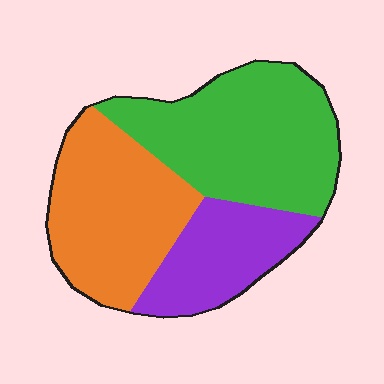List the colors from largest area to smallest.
From largest to smallest: green, orange, purple.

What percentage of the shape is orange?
Orange covers around 35% of the shape.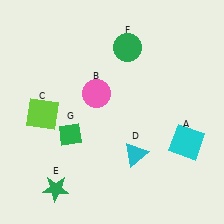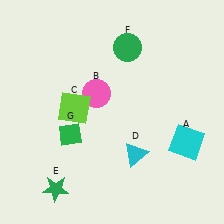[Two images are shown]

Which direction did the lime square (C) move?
The lime square (C) moved right.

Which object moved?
The lime square (C) moved right.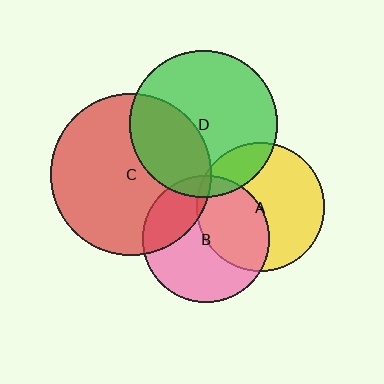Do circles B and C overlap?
Yes.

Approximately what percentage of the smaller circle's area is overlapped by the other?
Approximately 25%.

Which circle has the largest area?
Circle C (red).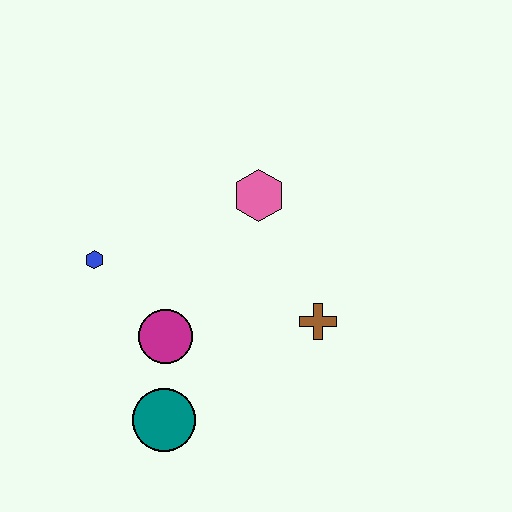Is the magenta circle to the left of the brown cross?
Yes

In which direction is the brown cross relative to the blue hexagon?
The brown cross is to the right of the blue hexagon.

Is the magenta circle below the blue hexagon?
Yes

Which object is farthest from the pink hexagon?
The teal circle is farthest from the pink hexagon.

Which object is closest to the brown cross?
The pink hexagon is closest to the brown cross.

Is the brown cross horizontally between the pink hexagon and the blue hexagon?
No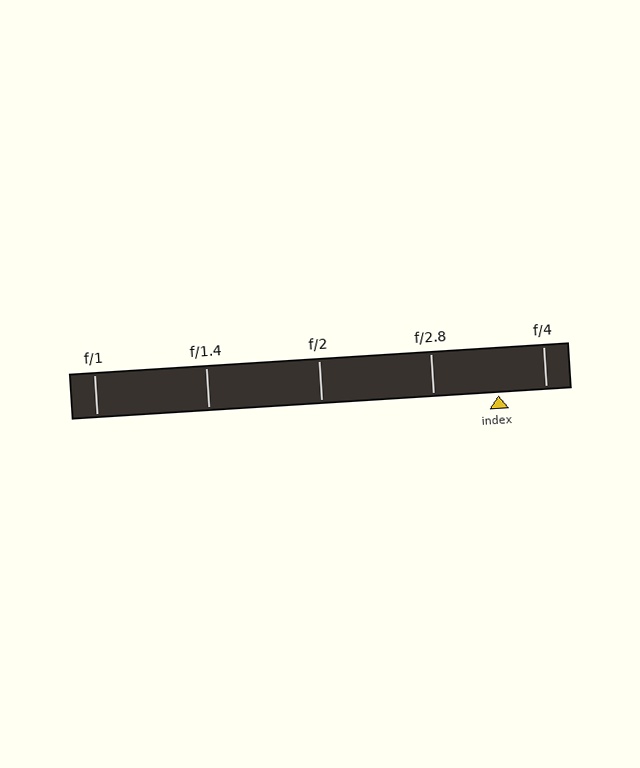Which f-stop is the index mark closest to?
The index mark is closest to f/4.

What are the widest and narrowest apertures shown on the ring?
The widest aperture shown is f/1 and the narrowest is f/4.